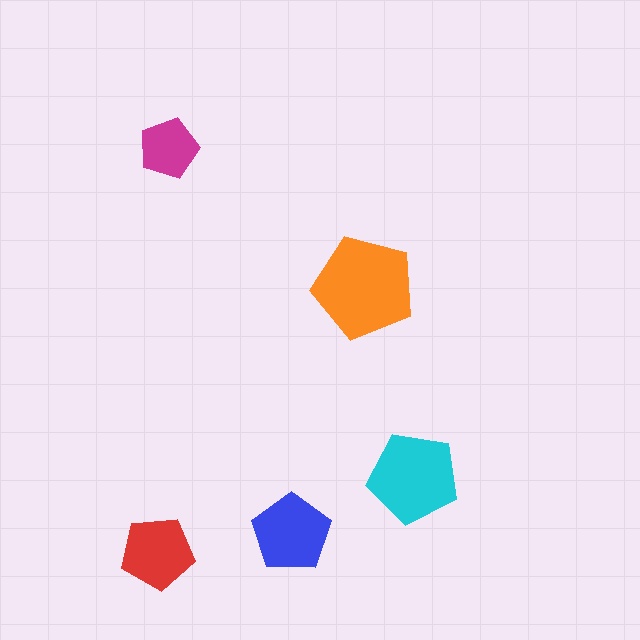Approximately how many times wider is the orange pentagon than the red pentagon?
About 1.5 times wider.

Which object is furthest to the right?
The cyan pentagon is rightmost.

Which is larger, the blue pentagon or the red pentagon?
The blue one.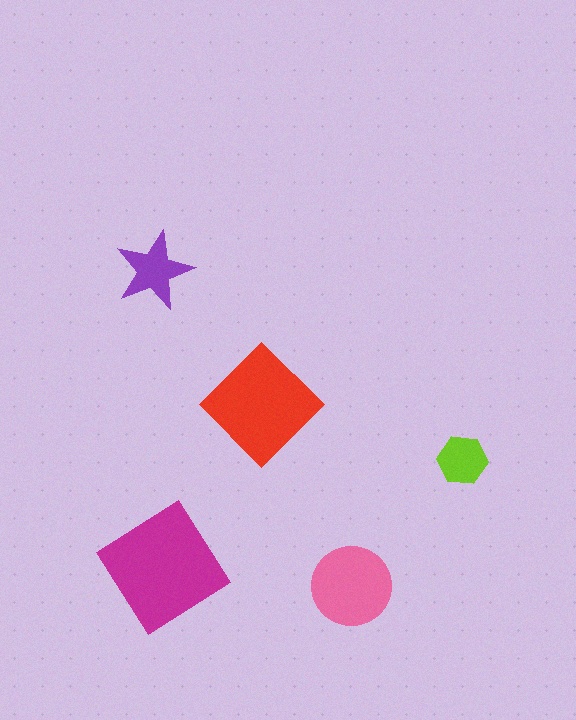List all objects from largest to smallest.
The magenta diamond, the red diamond, the pink circle, the purple star, the lime hexagon.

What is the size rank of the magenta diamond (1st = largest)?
1st.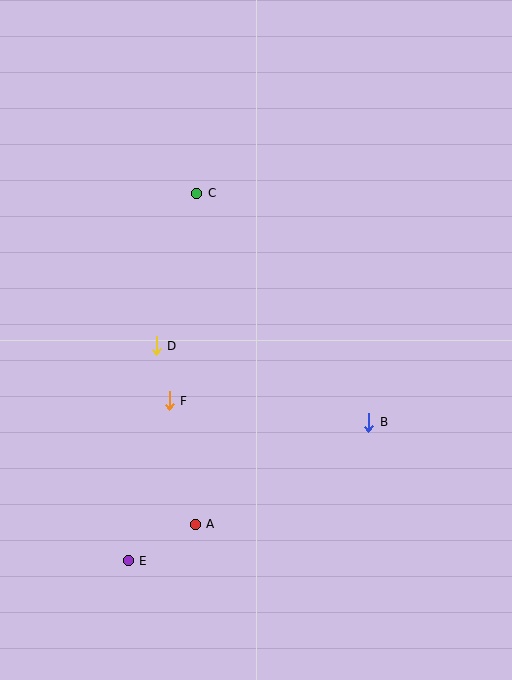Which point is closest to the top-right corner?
Point C is closest to the top-right corner.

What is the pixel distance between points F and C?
The distance between F and C is 210 pixels.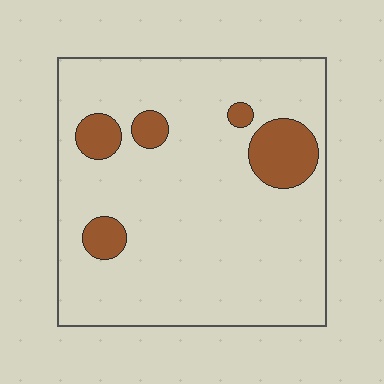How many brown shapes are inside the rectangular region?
5.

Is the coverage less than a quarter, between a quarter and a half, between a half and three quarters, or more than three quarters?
Less than a quarter.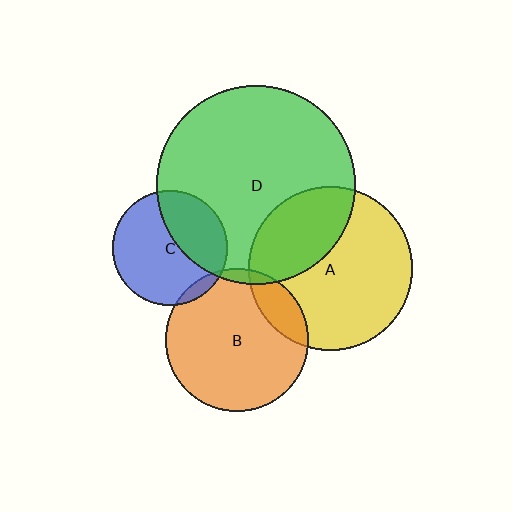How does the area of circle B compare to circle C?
Approximately 1.5 times.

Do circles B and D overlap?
Yes.